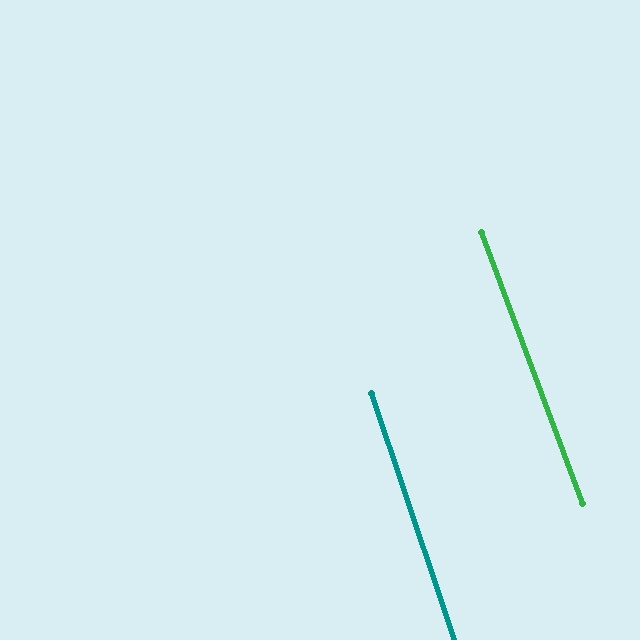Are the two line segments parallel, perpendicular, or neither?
Parallel — their directions differ by only 1.9°.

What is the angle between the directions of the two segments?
Approximately 2 degrees.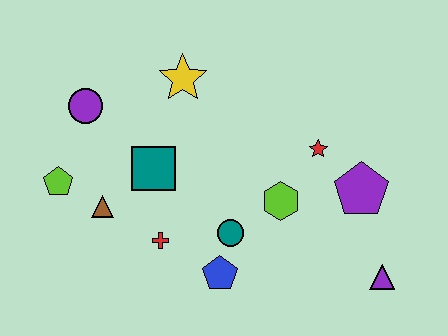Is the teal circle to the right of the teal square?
Yes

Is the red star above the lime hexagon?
Yes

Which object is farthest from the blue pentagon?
The purple circle is farthest from the blue pentagon.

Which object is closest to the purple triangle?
The purple pentagon is closest to the purple triangle.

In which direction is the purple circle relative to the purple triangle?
The purple circle is to the left of the purple triangle.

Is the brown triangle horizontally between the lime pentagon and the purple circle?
No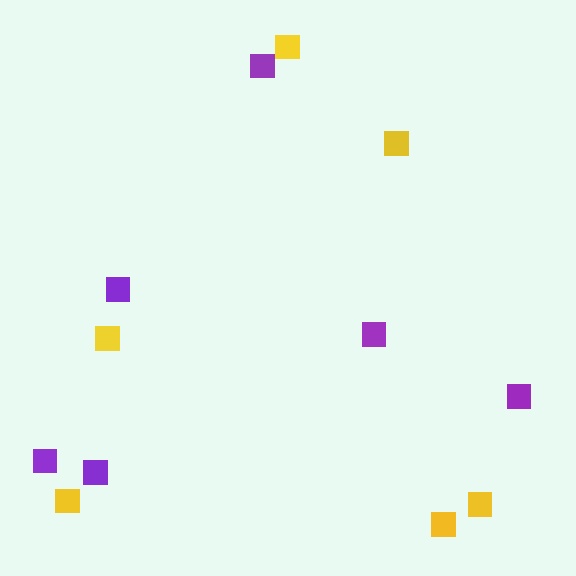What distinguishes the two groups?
There are 2 groups: one group of yellow squares (6) and one group of purple squares (6).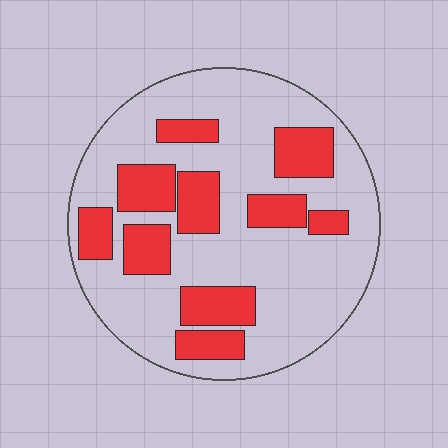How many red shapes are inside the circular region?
10.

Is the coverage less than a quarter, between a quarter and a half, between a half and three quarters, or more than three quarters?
Between a quarter and a half.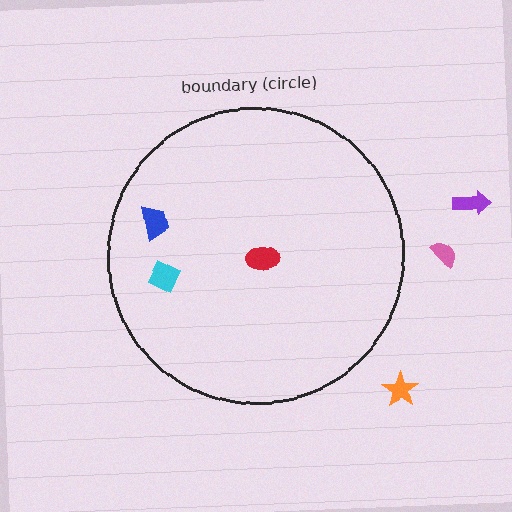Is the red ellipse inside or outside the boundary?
Inside.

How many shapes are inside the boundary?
3 inside, 3 outside.